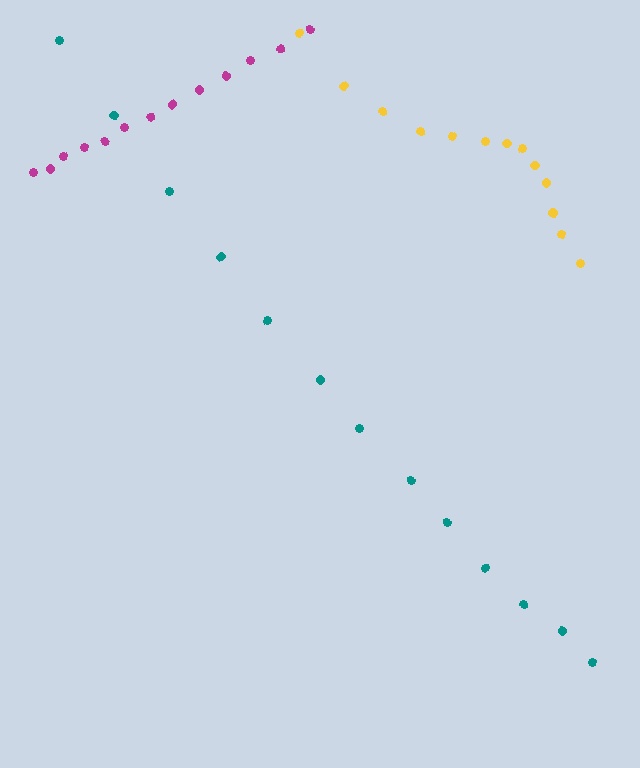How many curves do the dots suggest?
There are 3 distinct paths.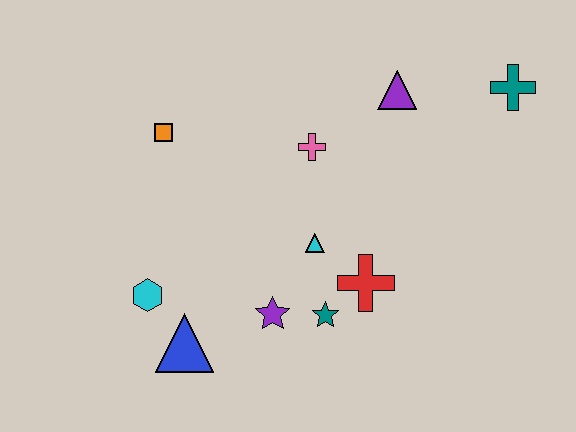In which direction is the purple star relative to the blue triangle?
The purple star is to the right of the blue triangle.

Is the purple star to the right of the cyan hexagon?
Yes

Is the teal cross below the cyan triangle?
No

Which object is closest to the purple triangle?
The pink cross is closest to the purple triangle.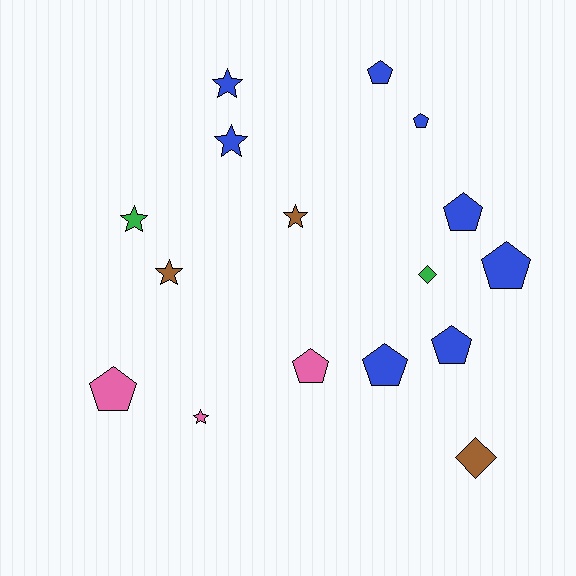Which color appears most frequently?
Blue, with 8 objects.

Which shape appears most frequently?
Pentagon, with 8 objects.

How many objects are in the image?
There are 16 objects.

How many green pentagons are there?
There are no green pentagons.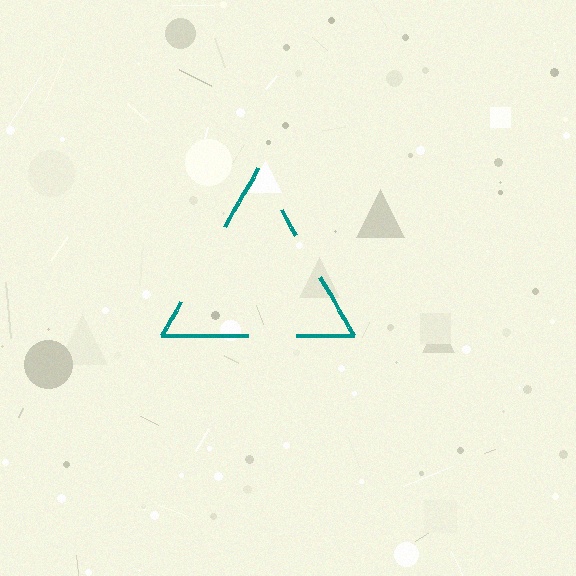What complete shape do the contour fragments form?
The contour fragments form a triangle.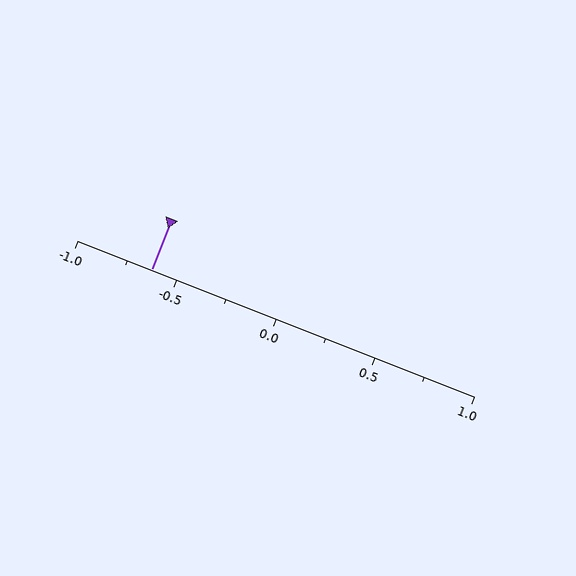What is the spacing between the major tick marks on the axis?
The major ticks are spaced 0.5 apart.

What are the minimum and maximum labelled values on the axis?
The axis runs from -1.0 to 1.0.